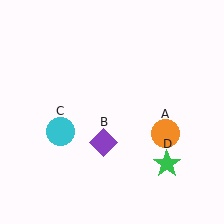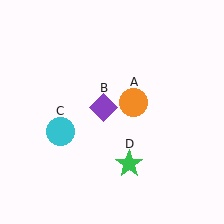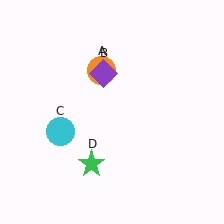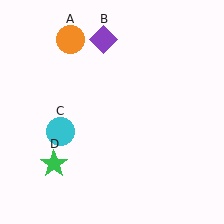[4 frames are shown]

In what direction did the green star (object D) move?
The green star (object D) moved left.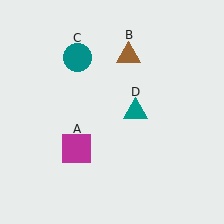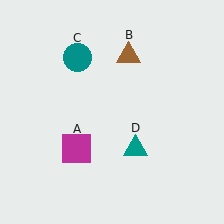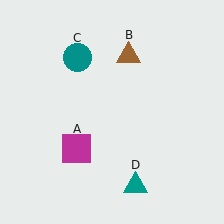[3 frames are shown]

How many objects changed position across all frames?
1 object changed position: teal triangle (object D).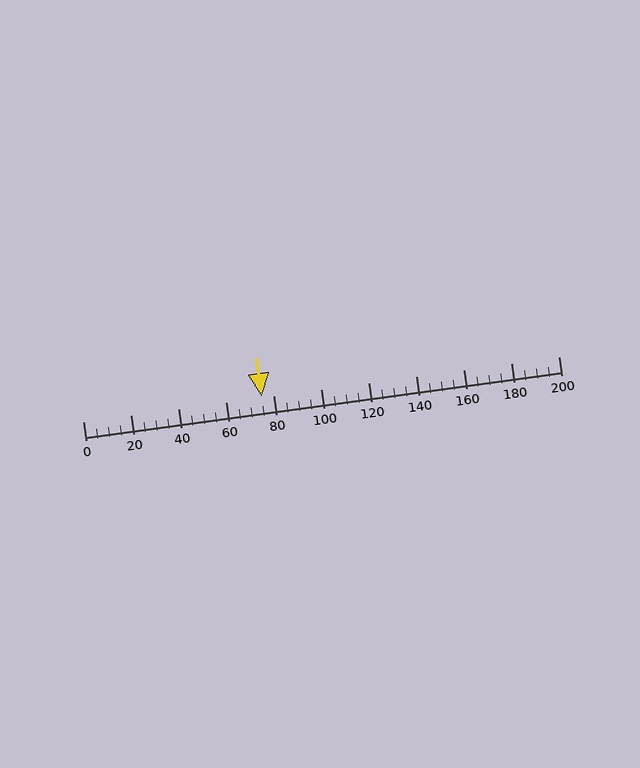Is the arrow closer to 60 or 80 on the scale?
The arrow is closer to 80.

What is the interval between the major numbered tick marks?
The major tick marks are spaced 20 units apart.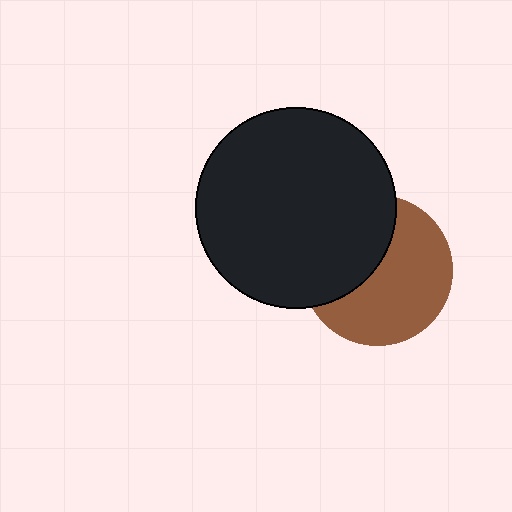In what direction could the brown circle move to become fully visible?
The brown circle could move right. That would shift it out from behind the black circle entirely.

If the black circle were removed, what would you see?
You would see the complete brown circle.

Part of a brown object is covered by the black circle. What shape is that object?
It is a circle.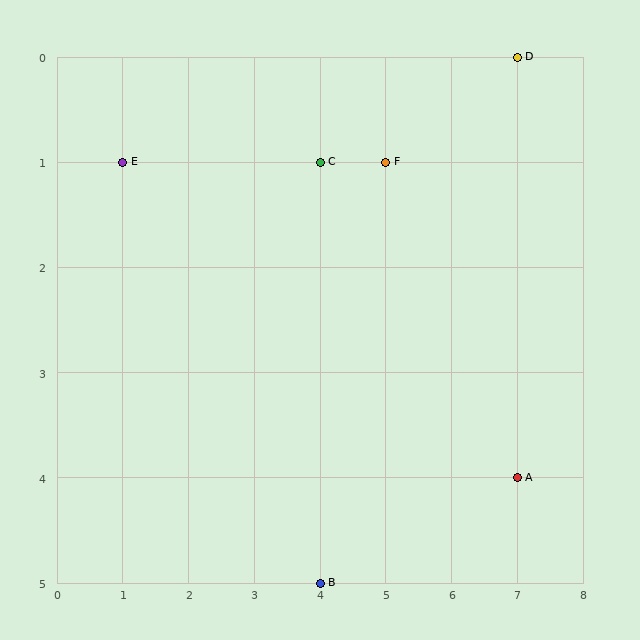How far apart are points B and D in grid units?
Points B and D are 3 columns and 5 rows apart (about 5.8 grid units diagonally).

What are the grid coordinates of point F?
Point F is at grid coordinates (5, 1).